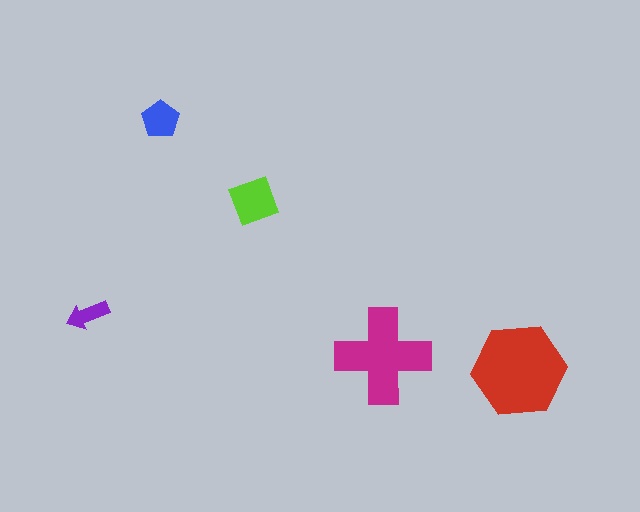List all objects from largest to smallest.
The red hexagon, the magenta cross, the lime diamond, the blue pentagon, the purple arrow.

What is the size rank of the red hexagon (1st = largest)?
1st.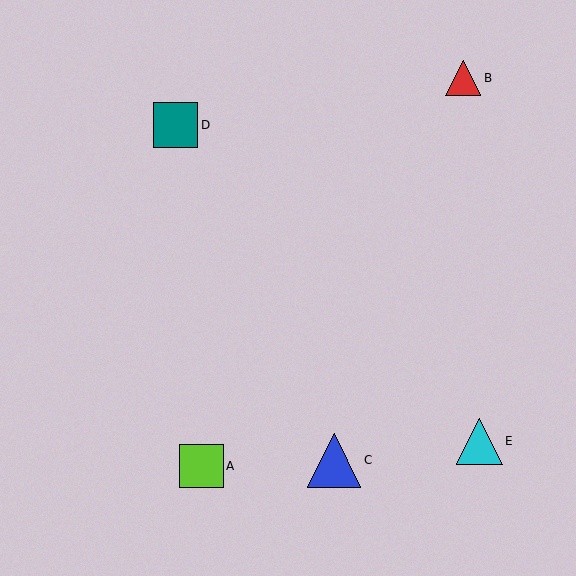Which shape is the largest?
The blue triangle (labeled C) is the largest.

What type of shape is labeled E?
Shape E is a cyan triangle.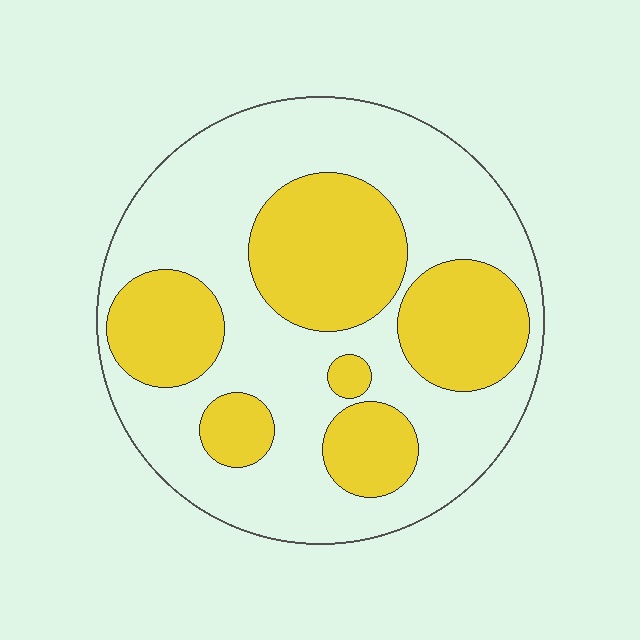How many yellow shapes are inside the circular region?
6.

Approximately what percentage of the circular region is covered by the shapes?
Approximately 35%.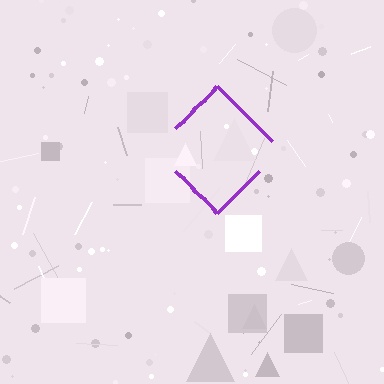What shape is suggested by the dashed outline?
The dashed outline suggests a diamond.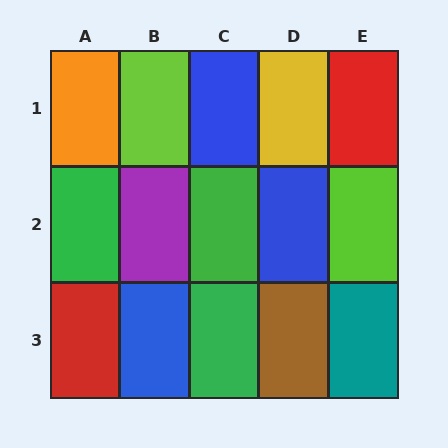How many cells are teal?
1 cell is teal.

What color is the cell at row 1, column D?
Yellow.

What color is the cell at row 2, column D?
Blue.